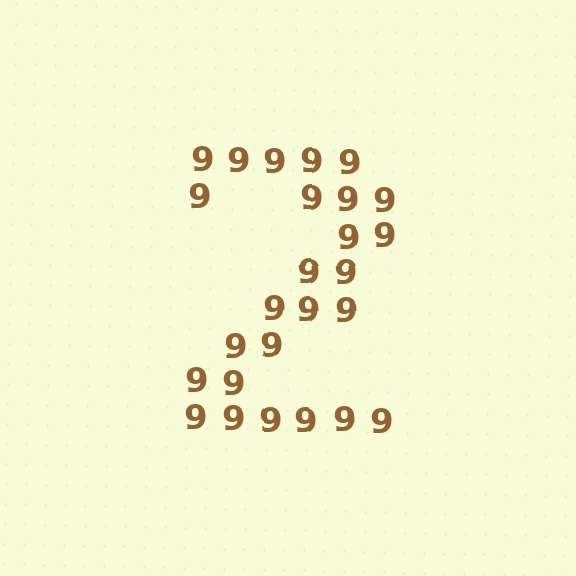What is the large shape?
The large shape is the digit 2.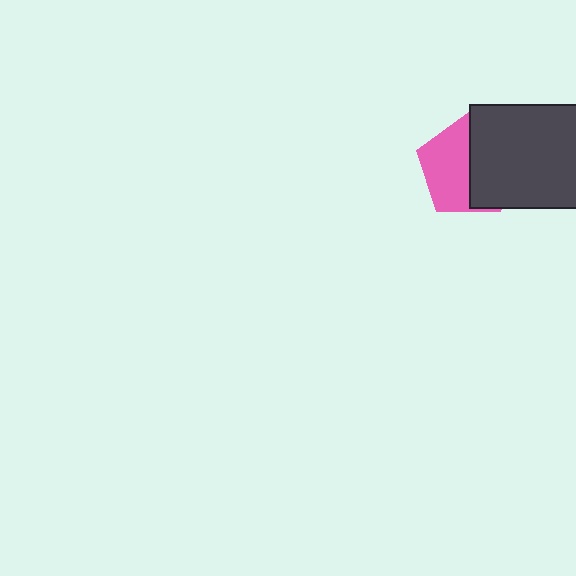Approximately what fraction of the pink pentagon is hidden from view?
Roughly 48% of the pink pentagon is hidden behind the dark gray rectangle.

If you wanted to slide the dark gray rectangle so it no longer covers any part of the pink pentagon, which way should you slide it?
Slide it right — that is the most direct way to separate the two shapes.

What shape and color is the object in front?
The object in front is a dark gray rectangle.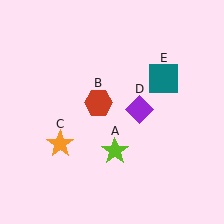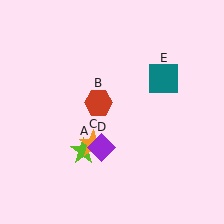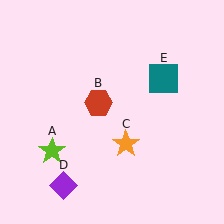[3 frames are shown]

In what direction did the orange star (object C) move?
The orange star (object C) moved right.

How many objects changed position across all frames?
3 objects changed position: lime star (object A), orange star (object C), purple diamond (object D).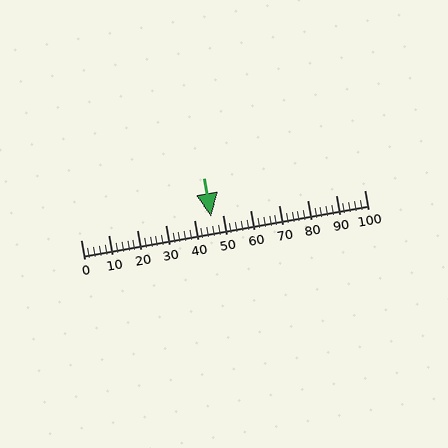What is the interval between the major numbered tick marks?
The major tick marks are spaced 10 units apart.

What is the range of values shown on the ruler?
The ruler shows values from 0 to 100.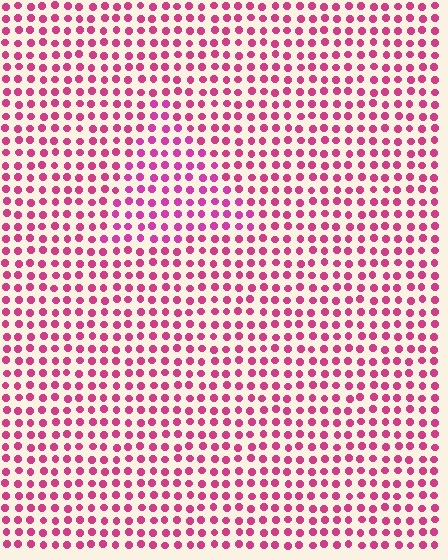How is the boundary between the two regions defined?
The boundary is defined purely by a slight shift in hue (about 15 degrees). Spacing, size, and orientation are identical on both sides.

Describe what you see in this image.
The image is filled with small magenta elements in a uniform arrangement. A triangle-shaped region is visible where the elements are tinted to a slightly different hue, forming a subtle color boundary.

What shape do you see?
I see a triangle.